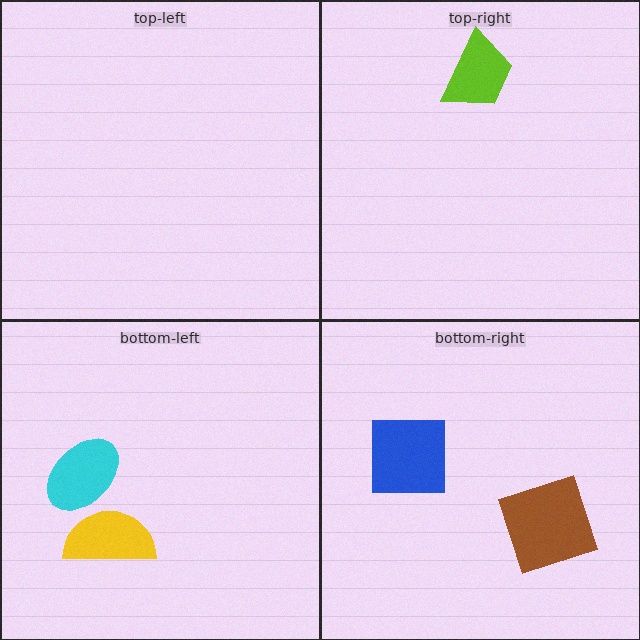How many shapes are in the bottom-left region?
2.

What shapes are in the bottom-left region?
The yellow semicircle, the cyan ellipse.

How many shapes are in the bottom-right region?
2.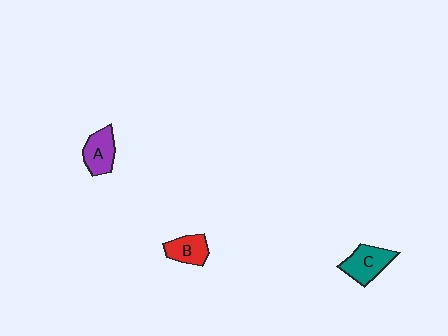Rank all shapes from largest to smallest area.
From largest to smallest: C (teal), A (purple), B (red).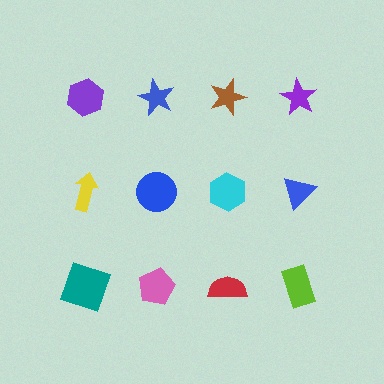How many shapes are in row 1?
4 shapes.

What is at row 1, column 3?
A brown star.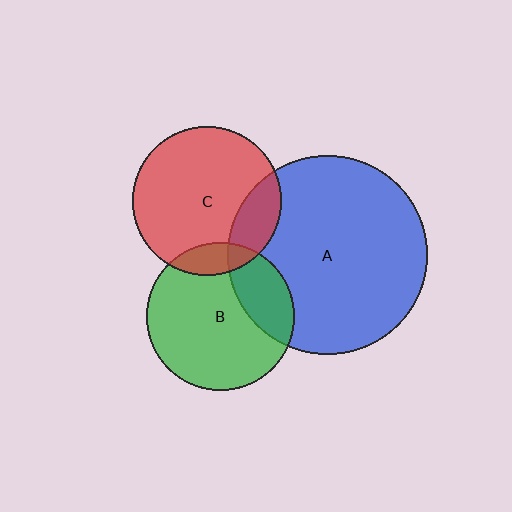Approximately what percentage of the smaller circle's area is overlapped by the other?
Approximately 25%.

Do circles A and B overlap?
Yes.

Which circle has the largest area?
Circle A (blue).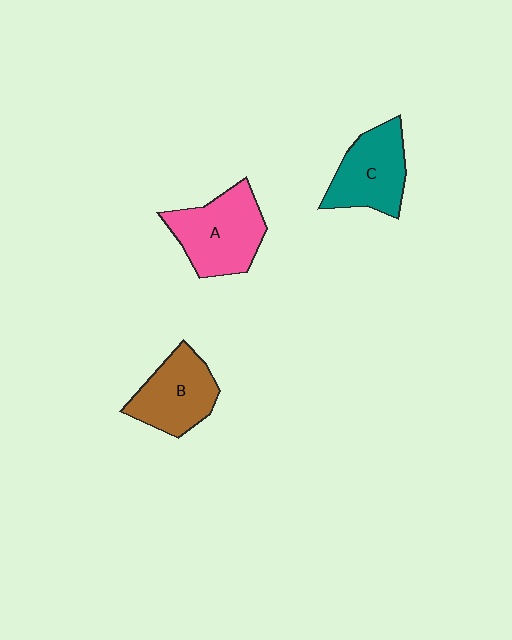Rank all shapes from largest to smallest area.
From largest to smallest: A (pink), C (teal), B (brown).